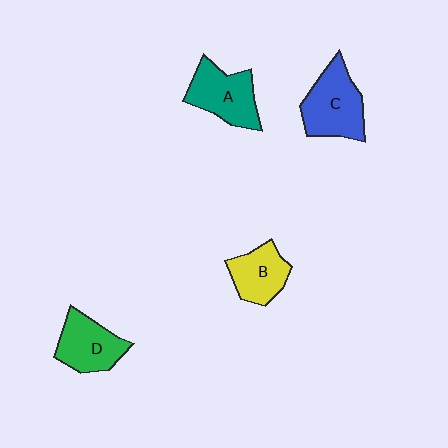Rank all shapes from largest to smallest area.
From largest to smallest: C (blue), A (teal), D (green), B (yellow).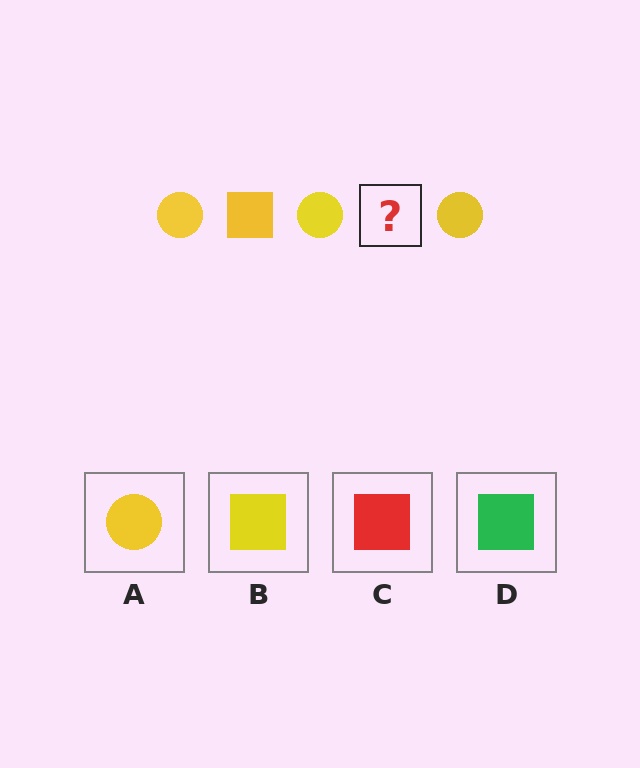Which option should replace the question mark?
Option B.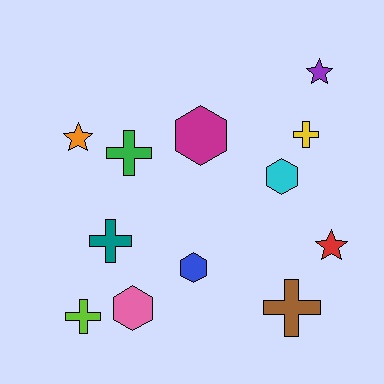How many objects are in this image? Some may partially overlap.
There are 12 objects.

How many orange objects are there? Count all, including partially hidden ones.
There is 1 orange object.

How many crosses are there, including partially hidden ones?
There are 5 crosses.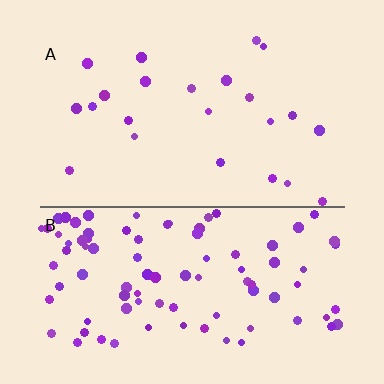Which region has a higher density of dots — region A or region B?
B (the bottom).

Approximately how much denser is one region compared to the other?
Approximately 4.0× — region B over region A.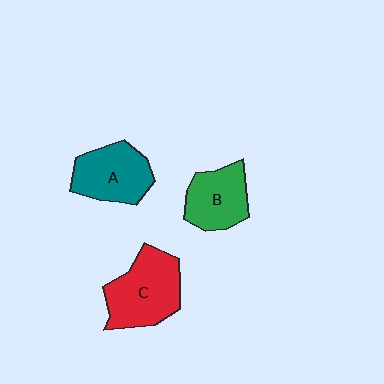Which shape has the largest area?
Shape C (red).